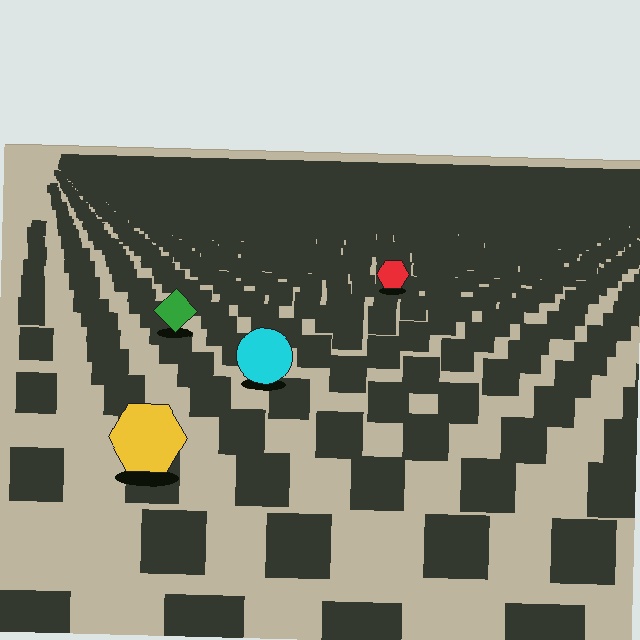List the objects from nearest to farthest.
From nearest to farthest: the yellow hexagon, the cyan circle, the green diamond, the red hexagon.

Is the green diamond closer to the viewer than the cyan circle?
No. The cyan circle is closer — you can tell from the texture gradient: the ground texture is coarser near it.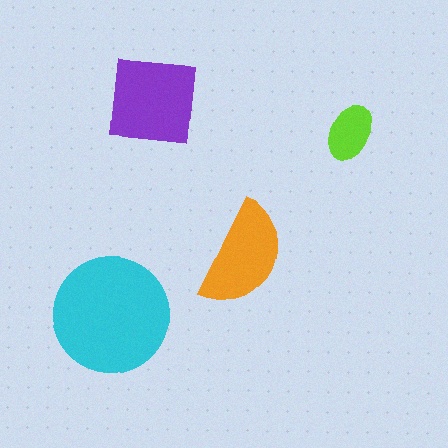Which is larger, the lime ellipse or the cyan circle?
The cyan circle.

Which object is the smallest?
The lime ellipse.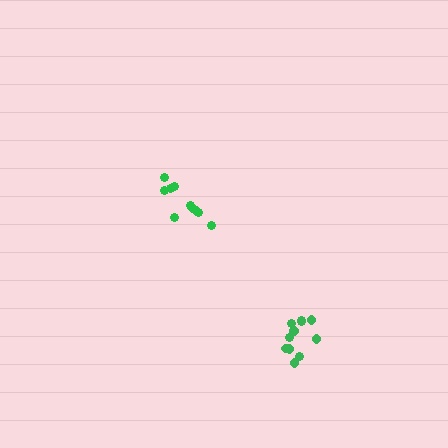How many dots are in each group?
Group 1: 10 dots, Group 2: 11 dots (21 total).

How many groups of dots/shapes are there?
There are 2 groups.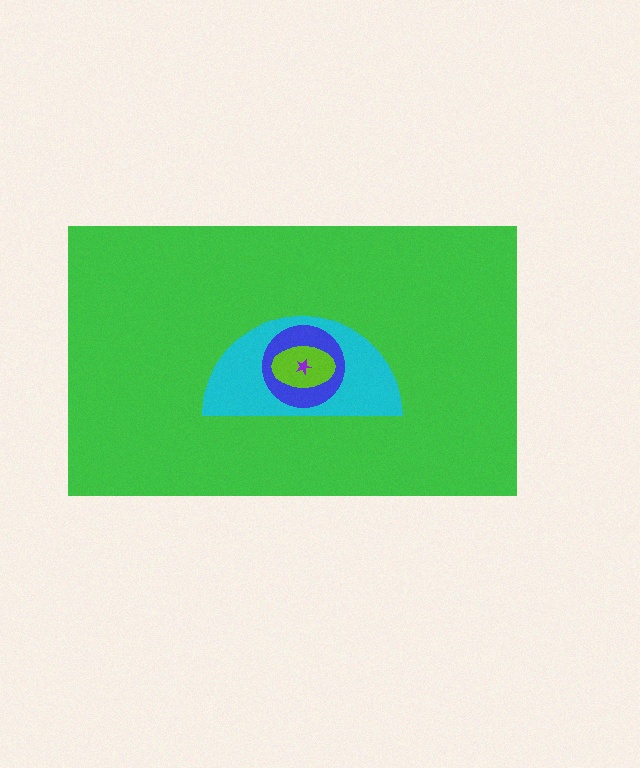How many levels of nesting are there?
5.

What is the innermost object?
The purple star.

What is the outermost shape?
The green rectangle.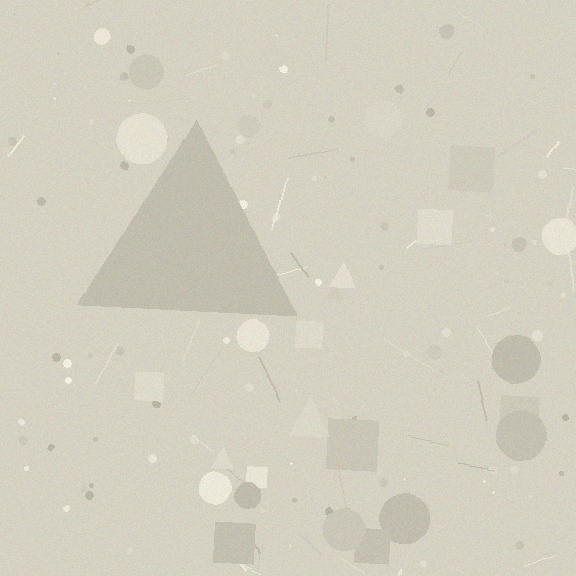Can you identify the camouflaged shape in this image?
The camouflaged shape is a triangle.